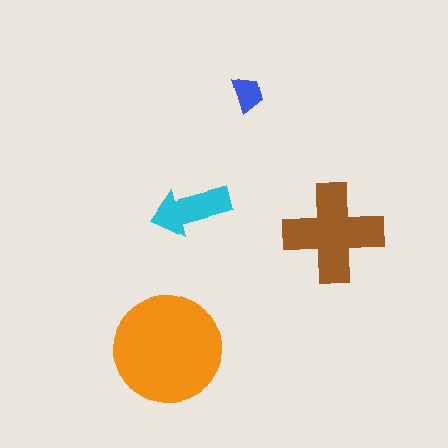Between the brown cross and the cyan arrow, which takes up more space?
The brown cross.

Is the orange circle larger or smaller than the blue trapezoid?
Larger.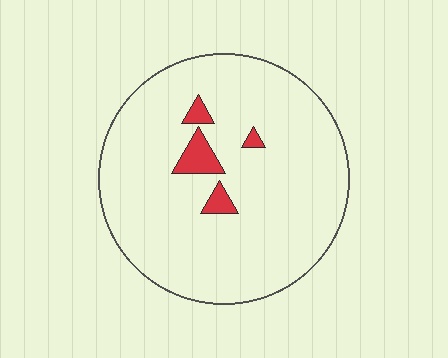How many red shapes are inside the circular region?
4.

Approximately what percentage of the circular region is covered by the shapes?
Approximately 5%.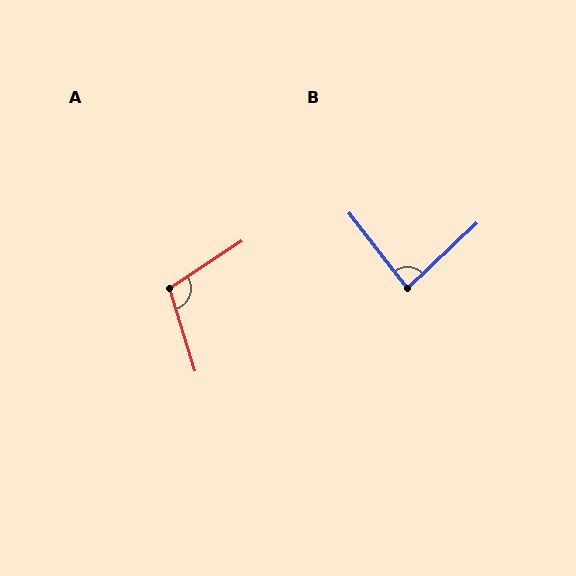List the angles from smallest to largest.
B (85°), A (106°).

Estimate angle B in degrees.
Approximately 85 degrees.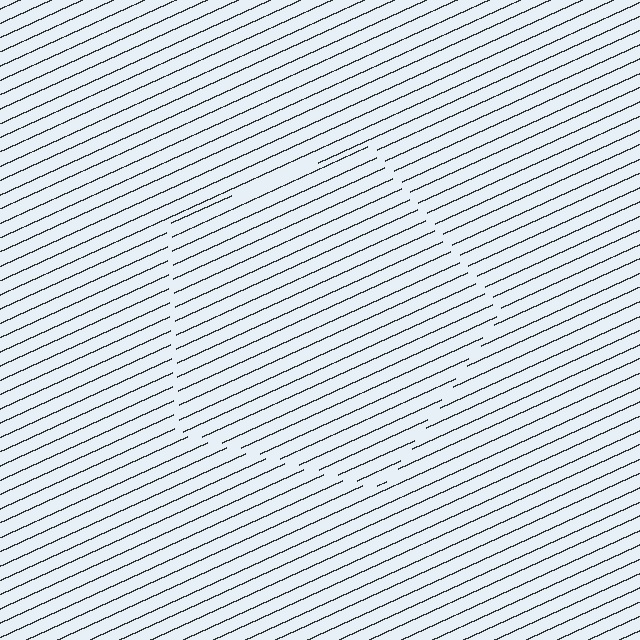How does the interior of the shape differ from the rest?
The interior of the shape contains the same grating, shifted by half a period — the contour is defined by the phase discontinuity where line-ends from the inner and outer gratings abut.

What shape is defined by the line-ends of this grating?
An illusory pentagon. The interior of the shape contains the same grating, shifted by half a period — the contour is defined by the phase discontinuity where line-ends from the inner and outer gratings abut.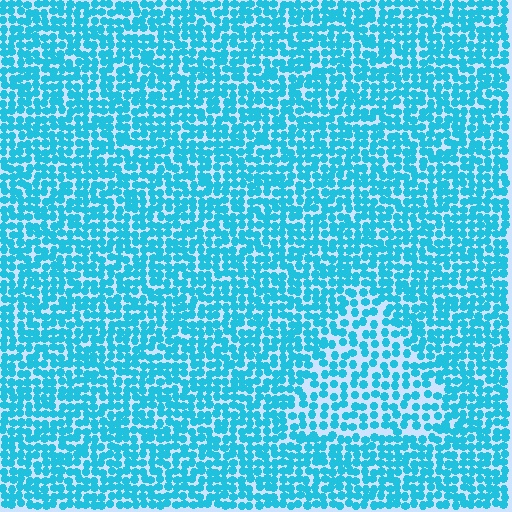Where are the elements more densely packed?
The elements are more densely packed outside the triangle boundary.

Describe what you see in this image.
The image contains small cyan elements arranged at two different densities. A triangle-shaped region is visible where the elements are less densely packed than the surrounding area.